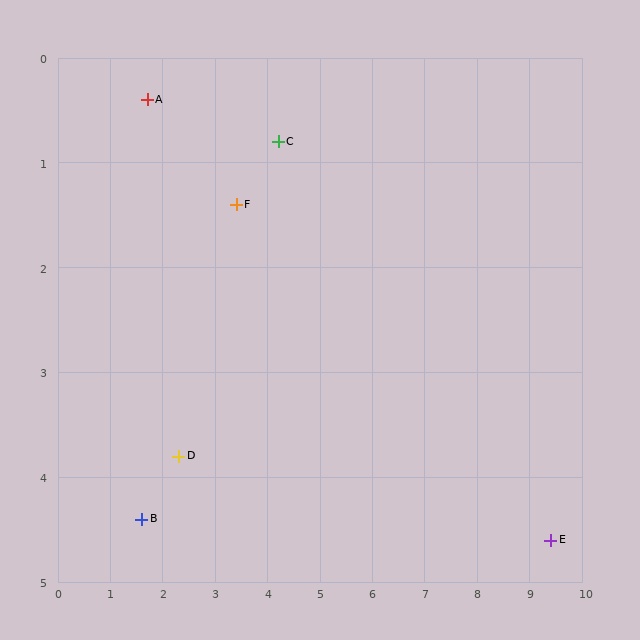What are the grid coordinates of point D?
Point D is at approximately (2.3, 3.8).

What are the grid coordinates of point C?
Point C is at approximately (4.2, 0.8).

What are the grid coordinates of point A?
Point A is at approximately (1.7, 0.4).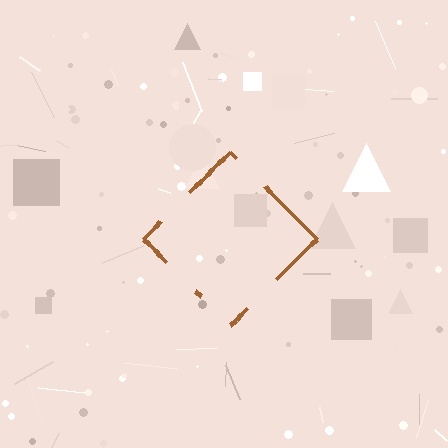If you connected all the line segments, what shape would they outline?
They would outline a diamond.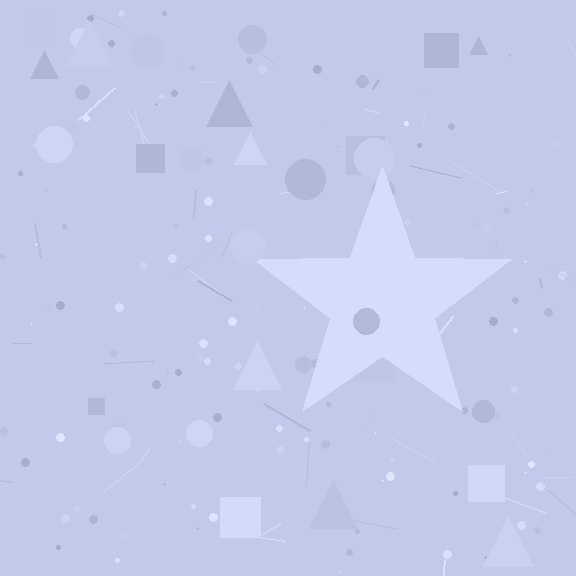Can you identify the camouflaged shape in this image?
The camouflaged shape is a star.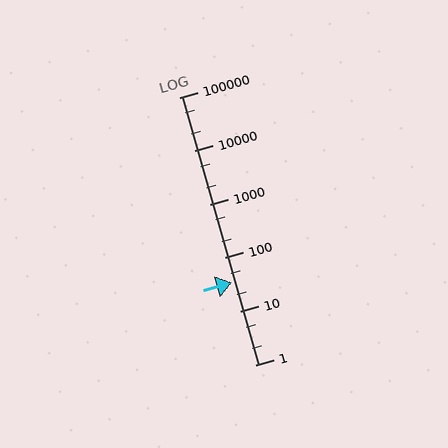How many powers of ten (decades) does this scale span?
The scale spans 5 decades, from 1 to 100000.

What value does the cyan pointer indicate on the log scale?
The pointer indicates approximately 35.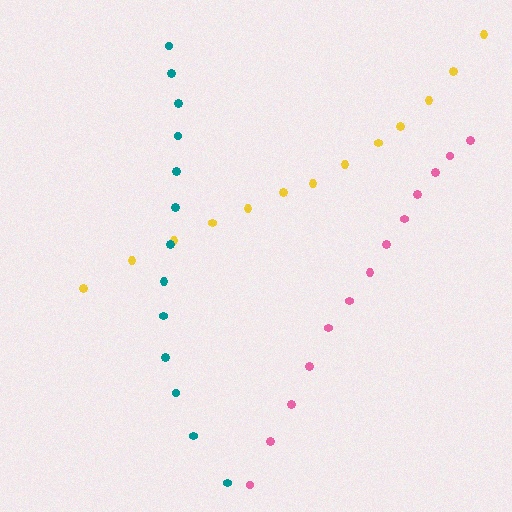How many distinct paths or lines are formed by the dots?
There are 3 distinct paths.